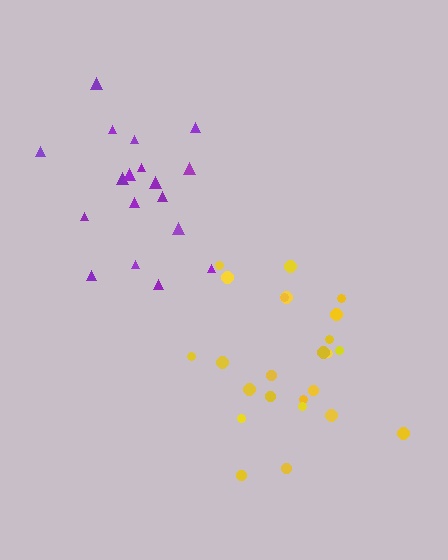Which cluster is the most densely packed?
Yellow.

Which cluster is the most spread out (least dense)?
Purple.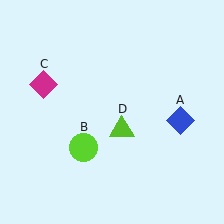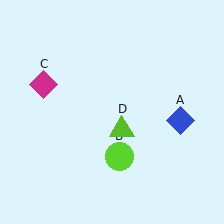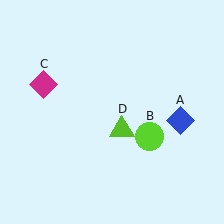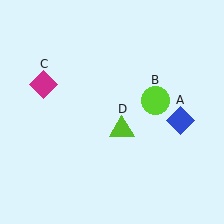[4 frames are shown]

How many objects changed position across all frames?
1 object changed position: lime circle (object B).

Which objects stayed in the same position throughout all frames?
Blue diamond (object A) and magenta diamond (object C) and lime triangle (object D) remained stationary.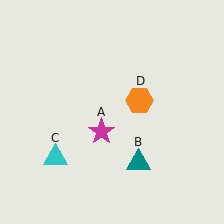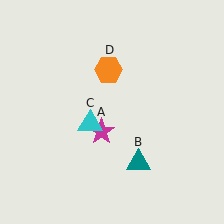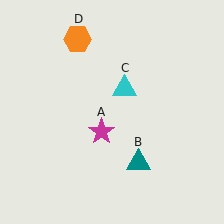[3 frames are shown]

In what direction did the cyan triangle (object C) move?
The cyan triangle (object C) moved up and to the right.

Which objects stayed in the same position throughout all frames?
Magenta star (object A) and teal triangle (object B) remained stationary.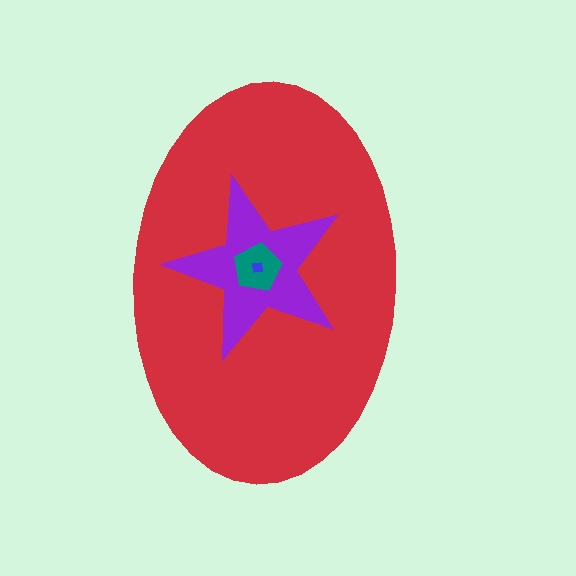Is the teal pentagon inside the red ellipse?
Yes.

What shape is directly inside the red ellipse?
The purple star.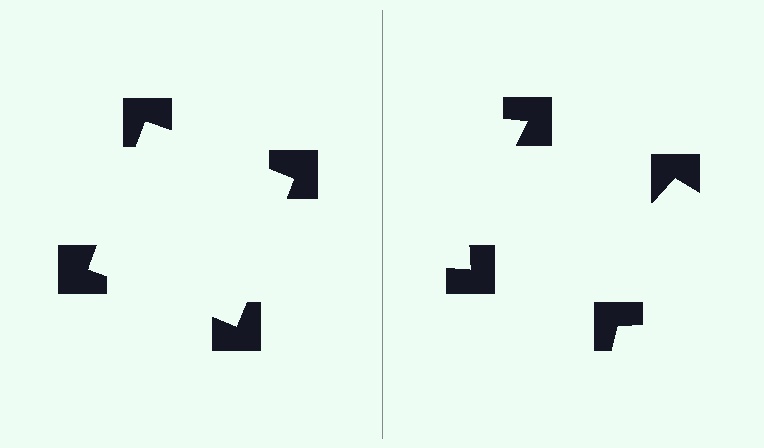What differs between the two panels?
The notched squares are positioned identically on both sides; only the wedge orientations differ. On the left they align to a square; on the right they are misaligned.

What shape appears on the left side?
An illusory square.